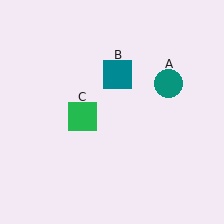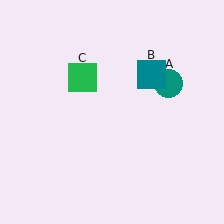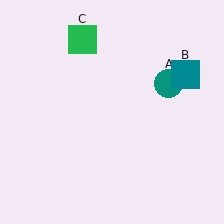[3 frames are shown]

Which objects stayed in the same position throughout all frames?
Teal circle (object A) remained stationary.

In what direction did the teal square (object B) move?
The teal square (object B) moved right.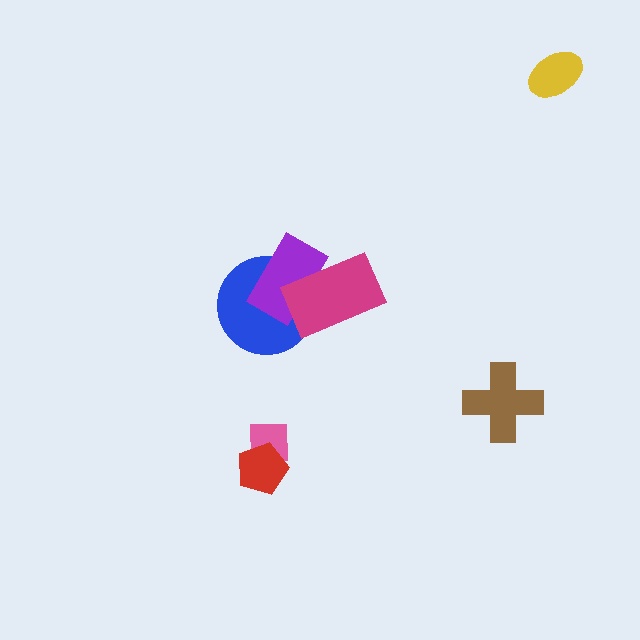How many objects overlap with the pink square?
1 object overlaps with the pink square.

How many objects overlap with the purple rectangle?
2 objects overlap with the purple rectangle.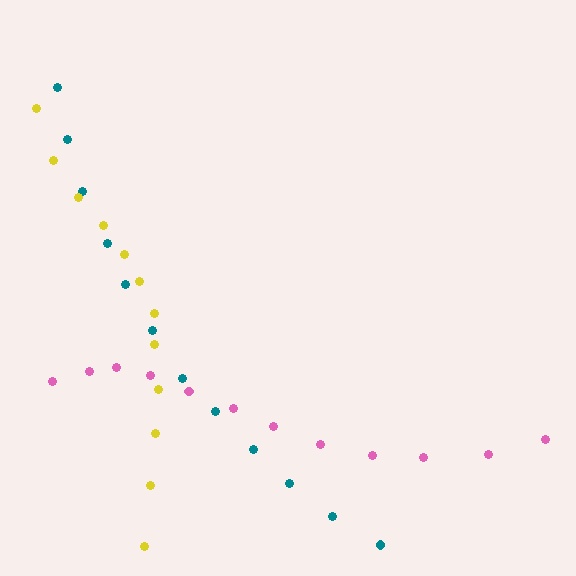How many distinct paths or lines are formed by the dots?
There are 3 distinct paths.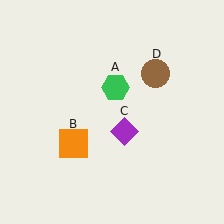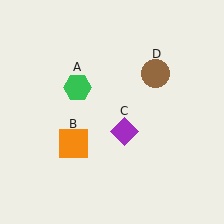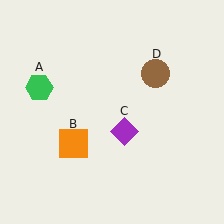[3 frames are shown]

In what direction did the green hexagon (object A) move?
The green hexagon (object A) moved left.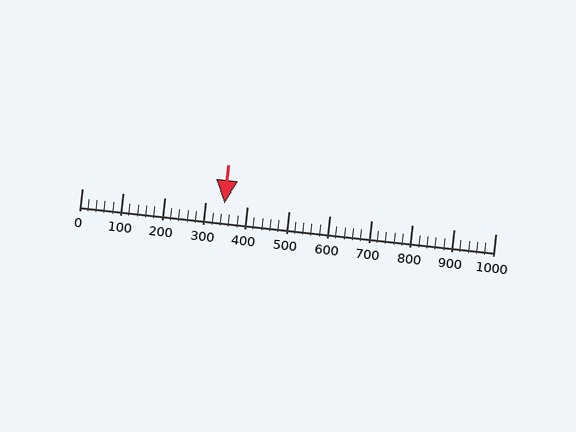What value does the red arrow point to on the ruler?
The red arrow points to approximately 345.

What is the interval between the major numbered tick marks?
The major tick marks are spaced 100 units apart.